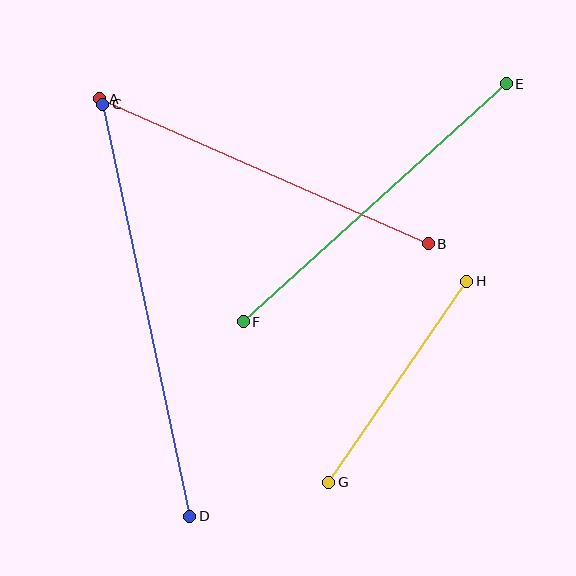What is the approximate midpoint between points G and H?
The midpoint is at approximately (398, 382) pixels.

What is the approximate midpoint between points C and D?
The midpoint is at approximately (146, 310) pixels.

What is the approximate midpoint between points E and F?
The midpoint is at approximately (375, 203) pixels.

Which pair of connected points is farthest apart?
Points C and D are farthest apart.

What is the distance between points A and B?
The distance is approximately 359 pixels.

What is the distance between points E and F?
The distance is approximately 355 pixels.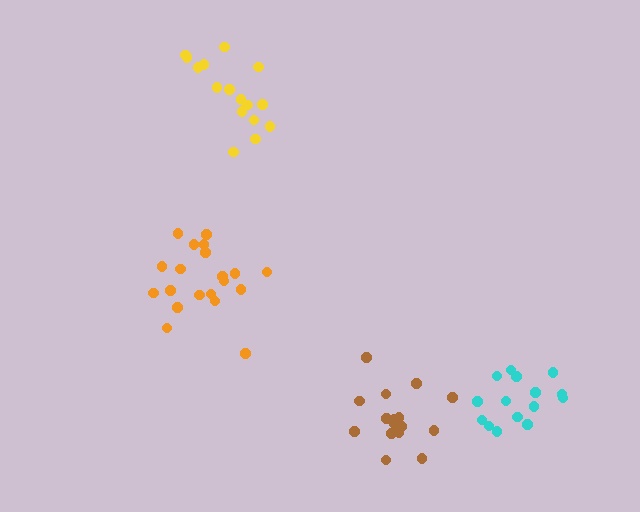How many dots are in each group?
Group 1: 20 dots, Group 2: 15 dots, Group 3: 16 dots, Group 4: 16 dots (67 total).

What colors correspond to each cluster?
The clusters are colored: orange, cyan, brown, yellow.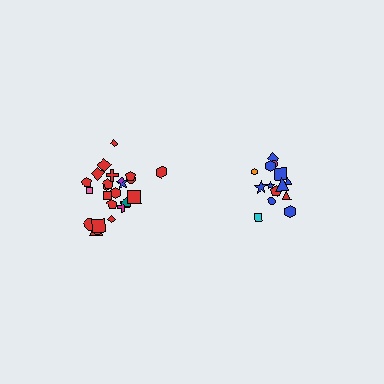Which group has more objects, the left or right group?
The left group.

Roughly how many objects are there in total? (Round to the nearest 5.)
Roughly 40 objects in total.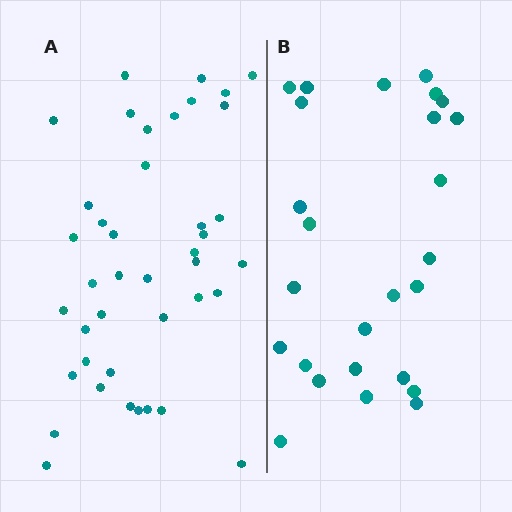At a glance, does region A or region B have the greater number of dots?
Region A (the left region) has more dots.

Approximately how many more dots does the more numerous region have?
Region A has approximately 15 more dots than region B.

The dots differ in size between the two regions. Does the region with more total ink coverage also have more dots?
No. Region B has more total ink coverage because its dots are larger, but region A actually contains more individual dots. Total area can be misleading — the number of items is what matters here.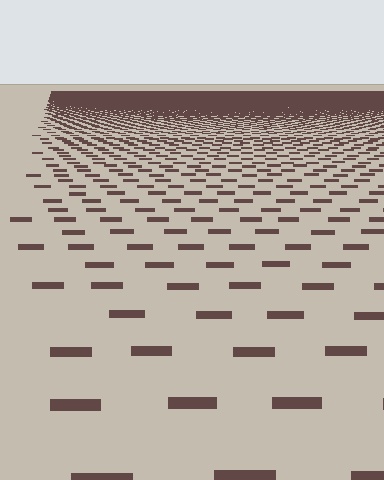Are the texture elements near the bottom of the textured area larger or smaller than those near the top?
Larger. Near the bottom, elements are closer to the viewer and appear at a bigger on-screen size.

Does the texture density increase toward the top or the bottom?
Density increases toward the top.